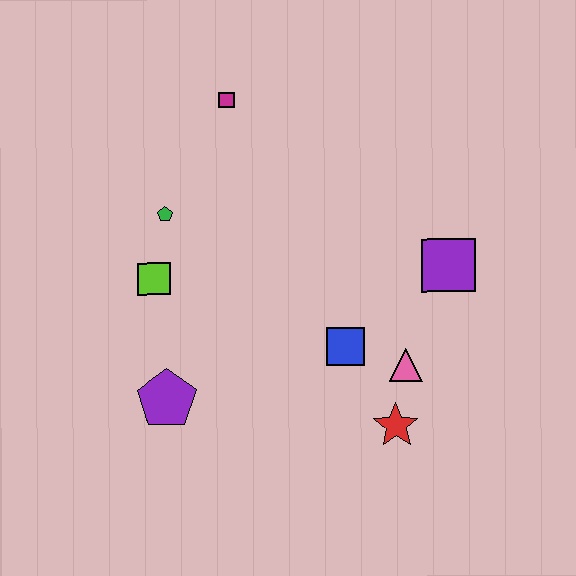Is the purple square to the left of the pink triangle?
No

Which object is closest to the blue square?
The pink triangle is closest to the blue square.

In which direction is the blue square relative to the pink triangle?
The blue square is to the left of the pink triangle.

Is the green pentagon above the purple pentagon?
Yes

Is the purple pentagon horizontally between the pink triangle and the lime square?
Yes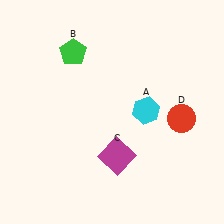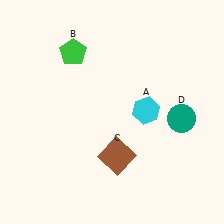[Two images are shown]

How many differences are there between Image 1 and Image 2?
There are 2 differences between the two images.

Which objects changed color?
C changed from magenta to brown. D changed from red to teal.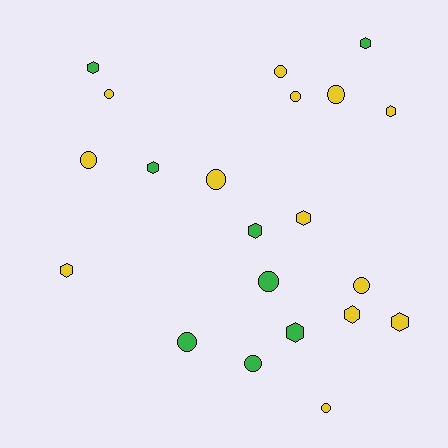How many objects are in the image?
There are 21 objects.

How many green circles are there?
There are 3 green circles.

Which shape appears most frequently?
Circle, with 11 objects.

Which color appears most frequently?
Yellow, with 13 objects.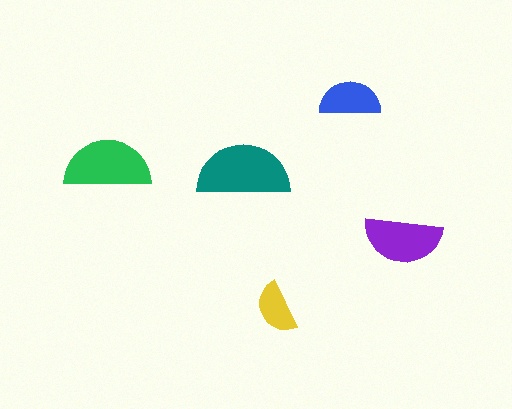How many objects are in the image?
There are 5 objects in the image.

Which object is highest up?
The blue semicircle is topmost.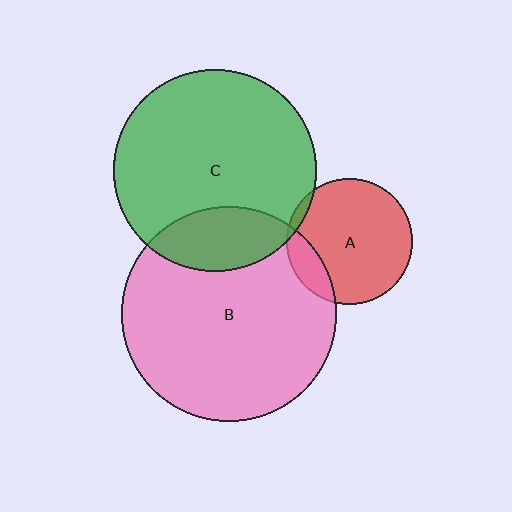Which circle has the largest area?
Circle B (pink).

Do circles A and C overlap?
Yes.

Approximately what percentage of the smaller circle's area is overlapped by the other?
Approximately 5%.